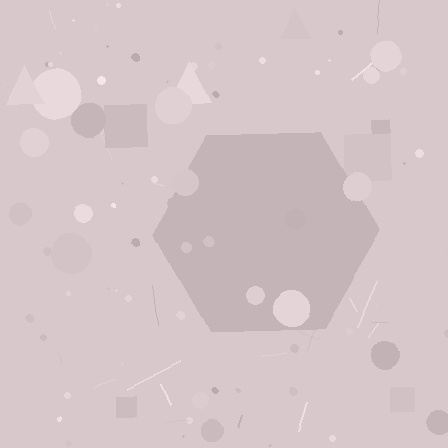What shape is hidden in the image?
A hexagon is hidden in the image.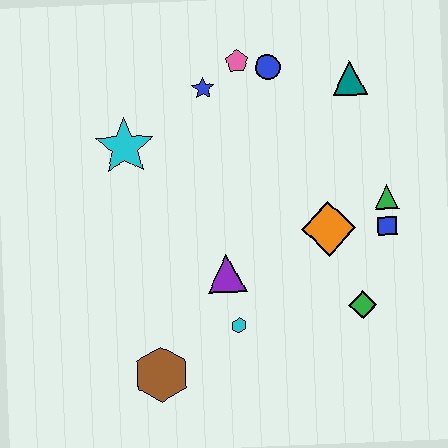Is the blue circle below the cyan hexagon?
No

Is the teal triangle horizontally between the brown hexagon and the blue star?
No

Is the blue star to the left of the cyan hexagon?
Yes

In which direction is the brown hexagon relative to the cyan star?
The brown hexagon is below the cyan star.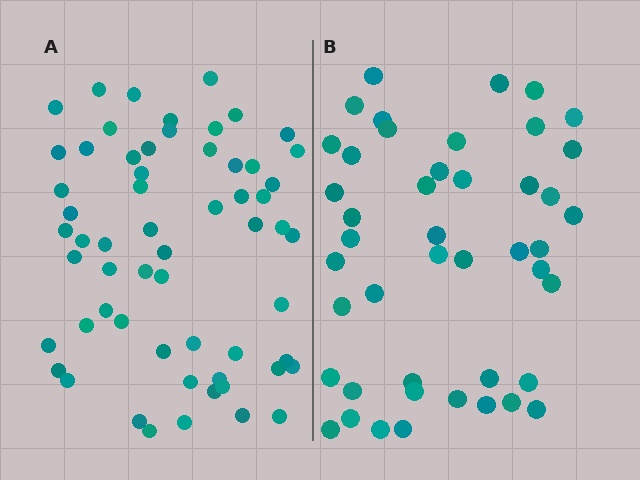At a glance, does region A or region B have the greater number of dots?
Region A (the left region) has more dots.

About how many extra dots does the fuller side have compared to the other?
Region A has approximately 15 more dots than region B.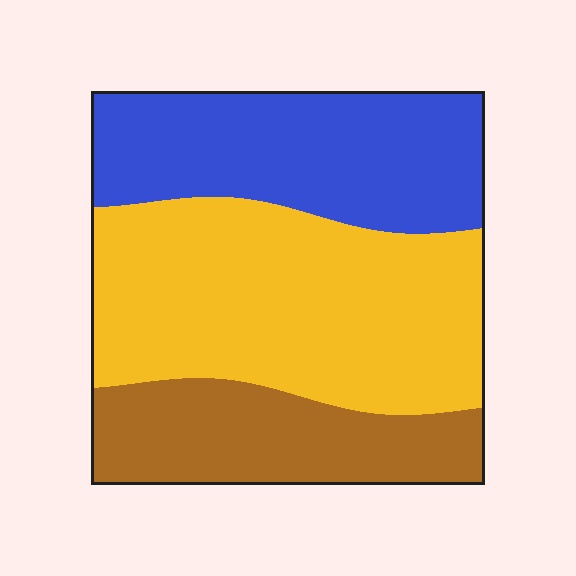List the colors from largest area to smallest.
From largest to smallest: yellow, blue, brown.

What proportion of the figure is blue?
Blue covers 31% of the figure.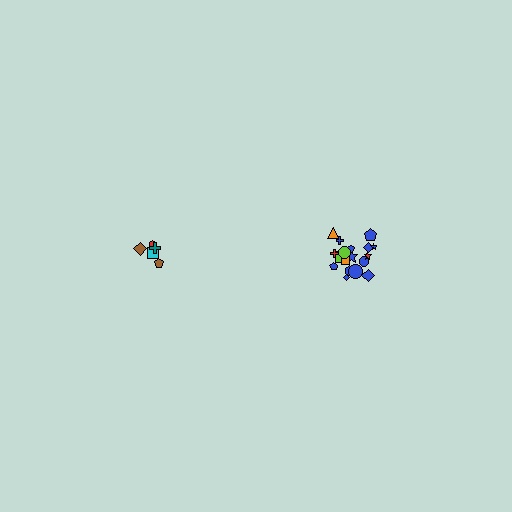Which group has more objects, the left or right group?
The right group.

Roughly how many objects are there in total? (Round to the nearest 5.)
Roughly 25 objects in total.